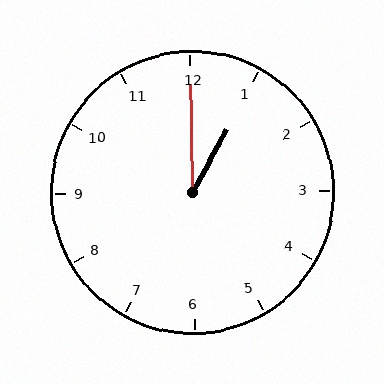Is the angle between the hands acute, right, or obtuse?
It is acute.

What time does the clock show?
1:00.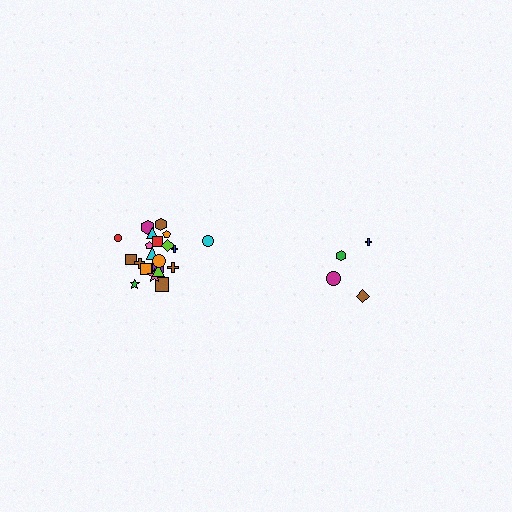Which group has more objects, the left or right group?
The left group.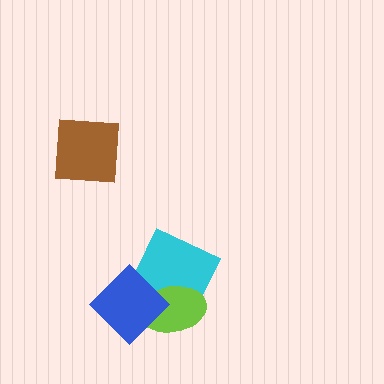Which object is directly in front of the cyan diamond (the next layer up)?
The lime ellipse is directly in front of the cyan diamond.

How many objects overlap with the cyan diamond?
2 objects overlap with the cyan diamond.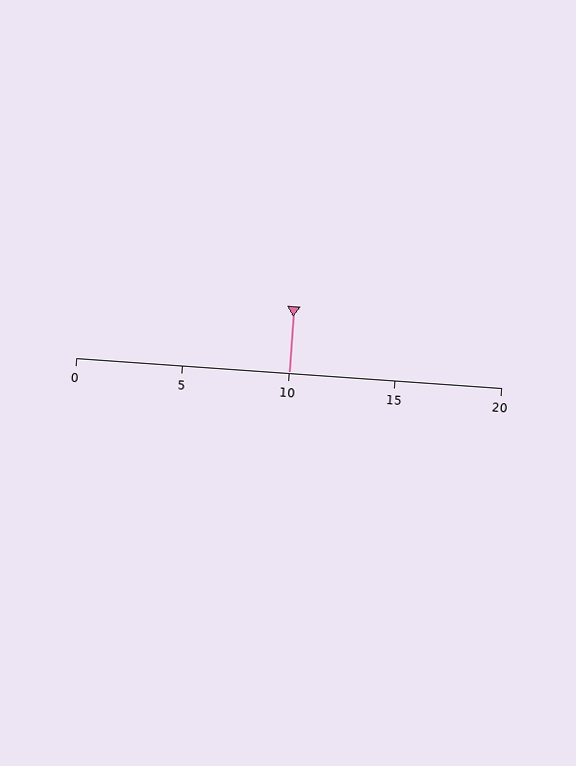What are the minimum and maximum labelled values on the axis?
The axis runs from 0 to 20.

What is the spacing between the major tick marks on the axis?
The major ticks are spaced 5 apart.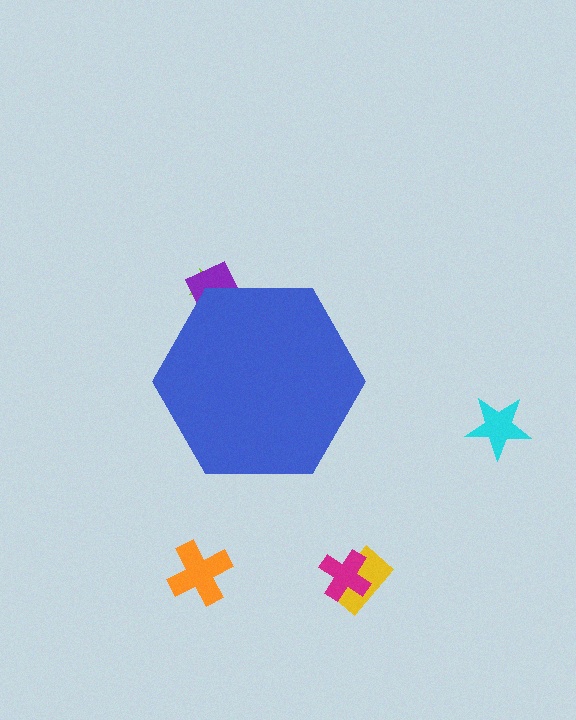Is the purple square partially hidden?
Yes, the purple square is partially hidden behind the blue hexagon.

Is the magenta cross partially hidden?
No, the magenta cross is fully visible.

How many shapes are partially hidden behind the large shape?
2 shapes are partially hidden.